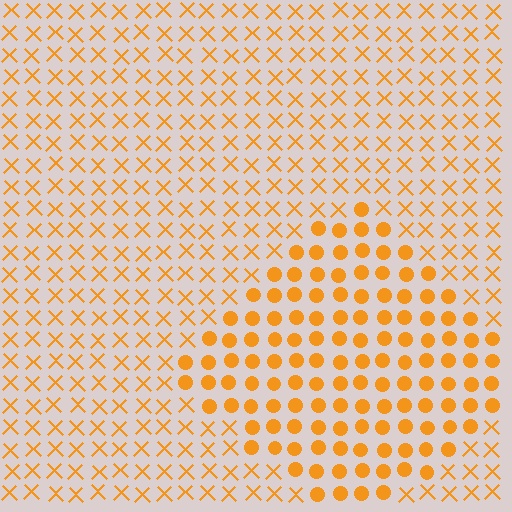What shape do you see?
I see a diamond.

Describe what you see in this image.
The image is filled with small orange elements arranged in a uniform grid. A diamond-shaped region contains circles, while the surrounding area contains X marks. The boundary is defined purely by the change in element shape.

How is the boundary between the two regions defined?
The boundary is defined by a change in element shape: circles inside vs. X marks outside. All elements share the same color and spacing.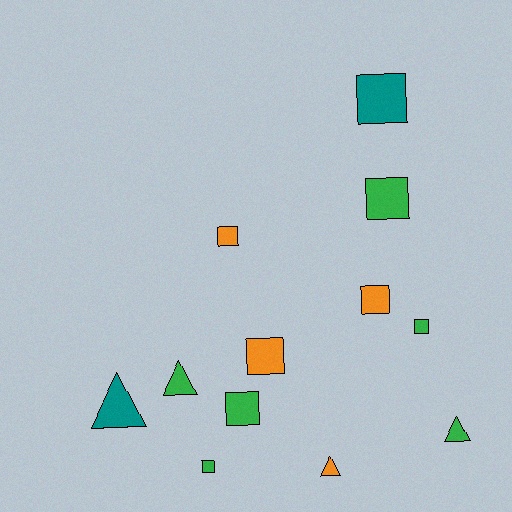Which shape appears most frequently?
Square, with 8 objects.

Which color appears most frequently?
Green, with 6 objects.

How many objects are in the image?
There are 12 objects.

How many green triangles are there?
There are 2 green triangles.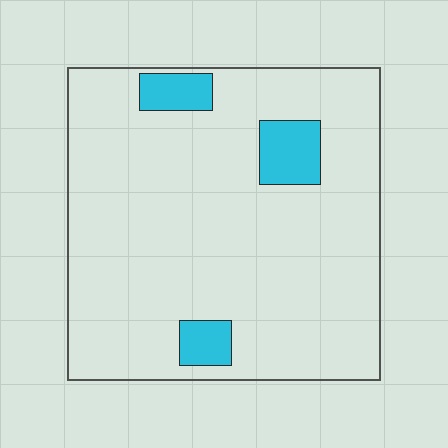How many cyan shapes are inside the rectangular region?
3.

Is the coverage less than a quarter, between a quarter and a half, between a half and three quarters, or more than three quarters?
Less than a quarter.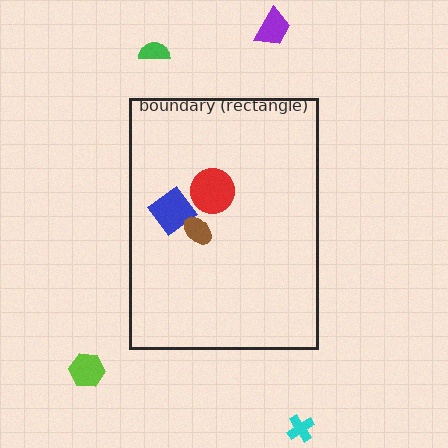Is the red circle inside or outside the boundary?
Inside.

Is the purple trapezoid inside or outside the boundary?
Outside.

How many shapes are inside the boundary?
3 inside, 4 outside.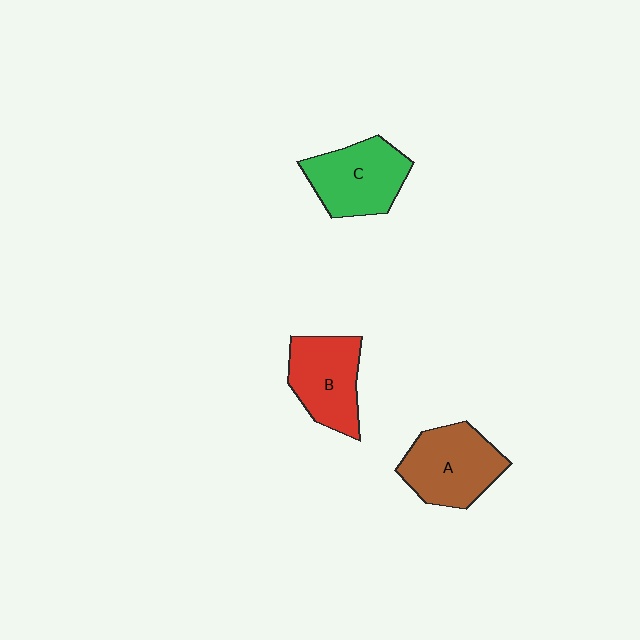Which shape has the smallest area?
Shape B (red).